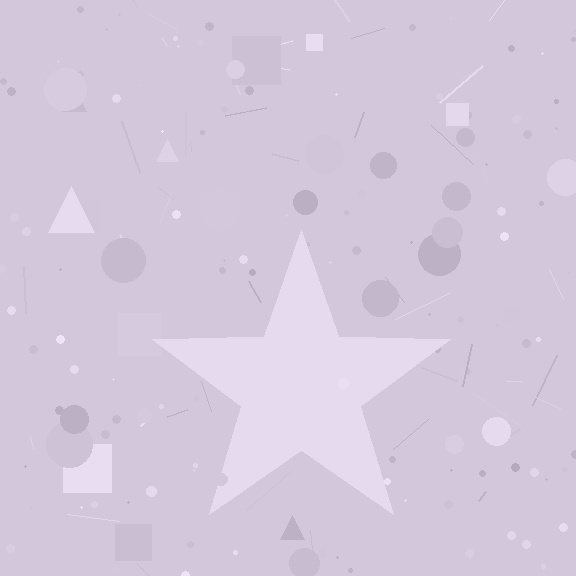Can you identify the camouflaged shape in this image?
The camouflaged shape is a star.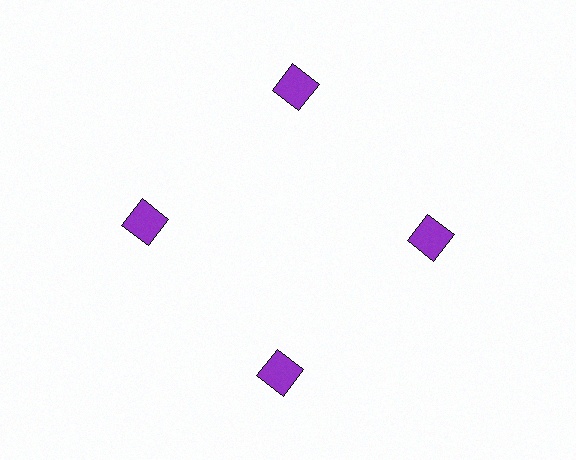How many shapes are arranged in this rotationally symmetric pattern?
There are 4 shapes, arranged in 4 groups of 1.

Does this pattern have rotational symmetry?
Yes, this pattern has 4-fold rotational symmetry. It looks the same after rotating 90 degrees around the center.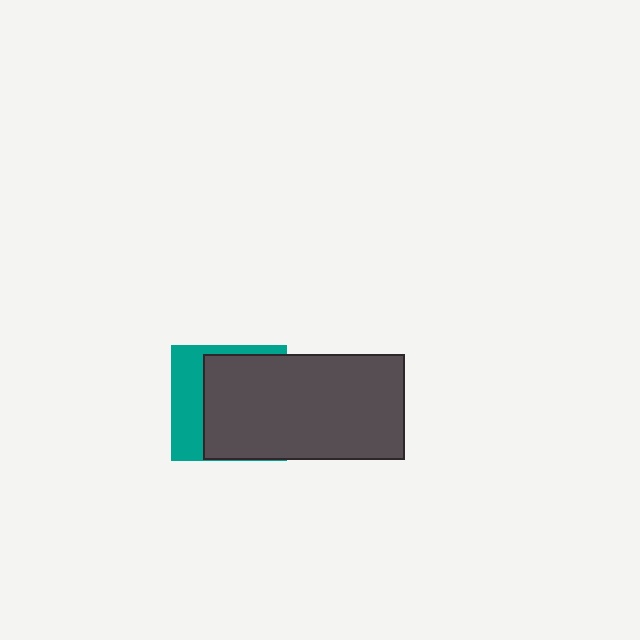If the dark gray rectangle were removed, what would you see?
You would see the complete teal square.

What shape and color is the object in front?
The object in front is a dark gray rectangle.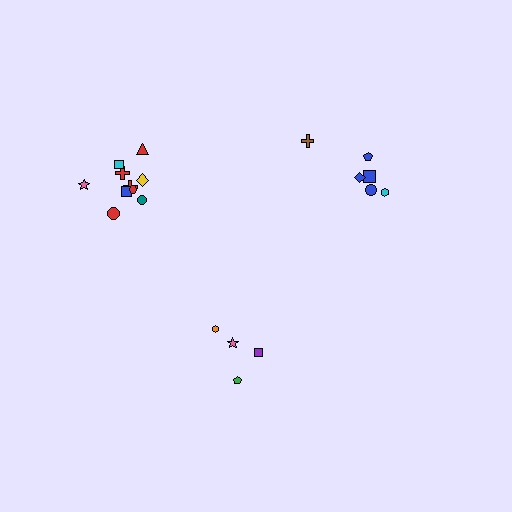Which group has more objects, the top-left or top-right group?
The top-left group.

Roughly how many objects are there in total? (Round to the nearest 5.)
Roughly 20 objects in total.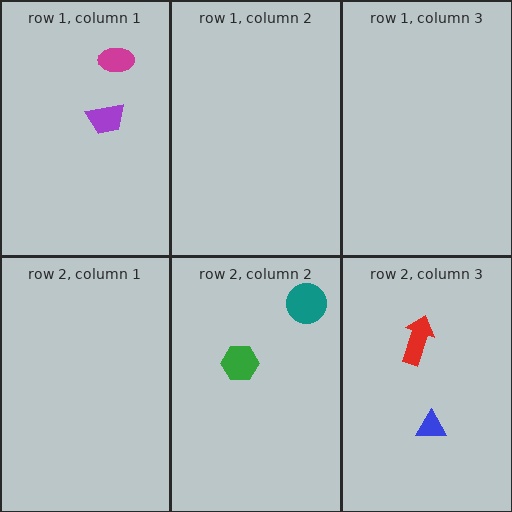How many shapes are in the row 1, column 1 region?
2.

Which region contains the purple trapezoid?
The row 1, column 1 region.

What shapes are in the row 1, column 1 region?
The purple trapezoid, the magenta ellipse.